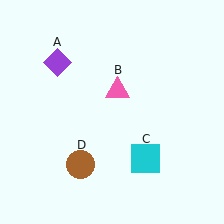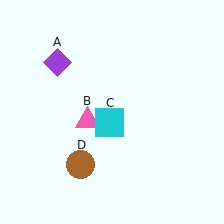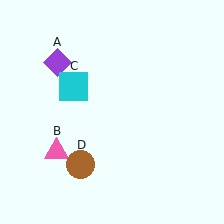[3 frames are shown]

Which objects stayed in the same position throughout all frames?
Purple diamond (object A) and brown circle (object D) remained stationary.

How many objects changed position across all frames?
2 objects changed position: pink triangle (object B), cyan square (object C).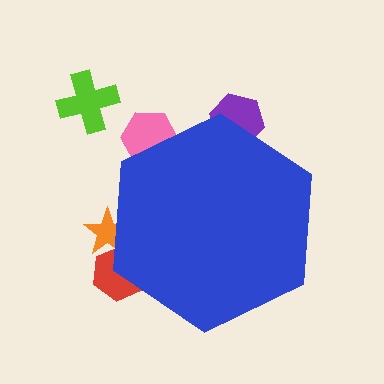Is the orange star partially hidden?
Yes, the orange star is partially hidden behind the blue hexagon.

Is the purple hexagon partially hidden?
Yes, the purple hexagon is partially hidden behind the blue hexagon.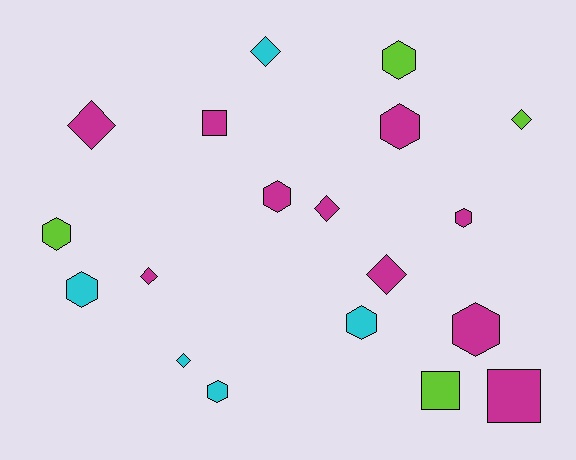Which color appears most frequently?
Magenta, with 10 objects.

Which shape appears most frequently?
Hexagon, with 9 objects.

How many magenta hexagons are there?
There are 4 magenta hexagons.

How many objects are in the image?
There are 19 objects.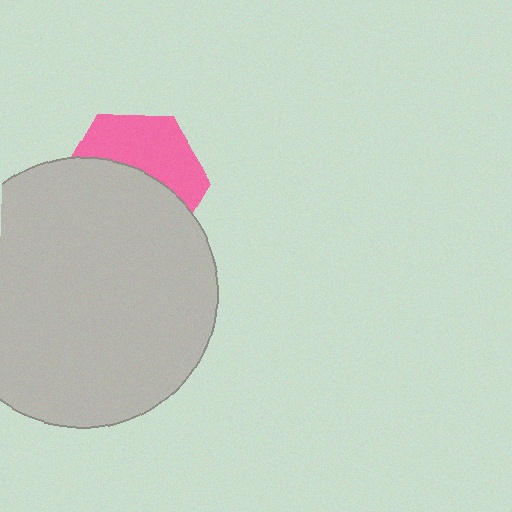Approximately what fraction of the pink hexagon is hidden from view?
Roughly 58% of the pink hexagon is hidden behind the light gray circle.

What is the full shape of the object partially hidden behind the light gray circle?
The partially hidden object is a pink hexagon.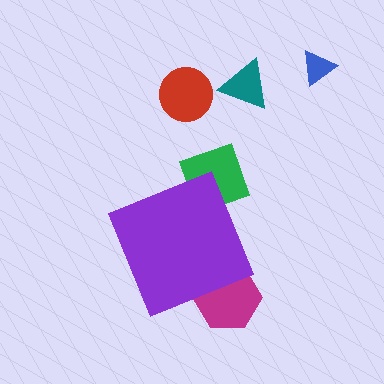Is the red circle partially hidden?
No, the red circle is fully visible.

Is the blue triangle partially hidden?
No, the blue triangle is fully visible.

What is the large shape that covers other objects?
A purple diamond.